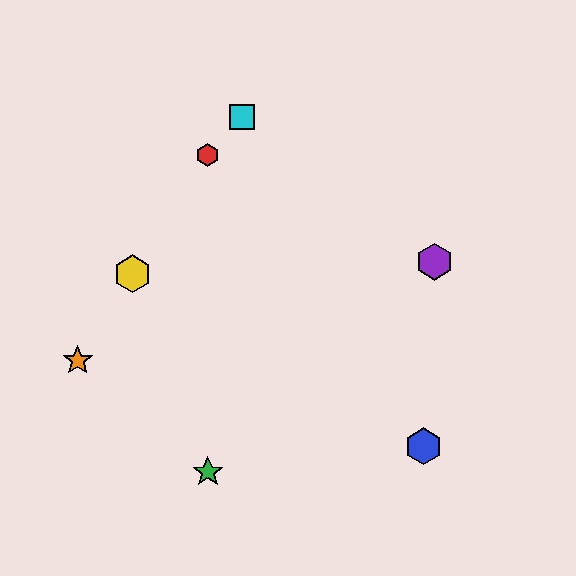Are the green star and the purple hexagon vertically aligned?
No, the green star is at x≈208 and the purple hexagon is at x≈434.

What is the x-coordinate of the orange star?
The orange star is at x≈78.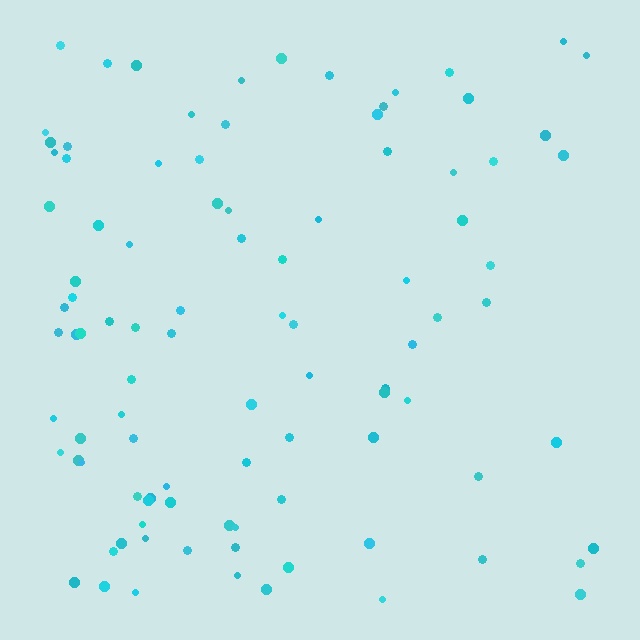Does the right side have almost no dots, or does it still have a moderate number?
Still a moderate number, just noticeably fewer than the left.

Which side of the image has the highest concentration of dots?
The left.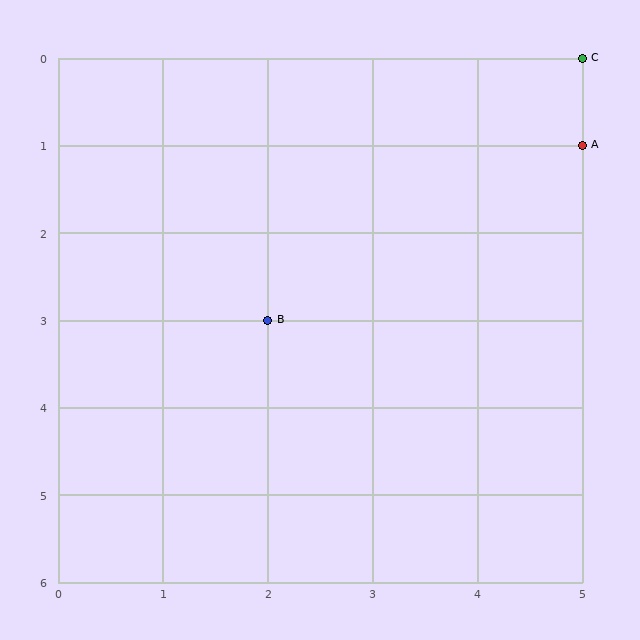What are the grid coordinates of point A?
Point A is at grid coordinates (5, 1).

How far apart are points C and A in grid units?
Points C and A are 1 row apart.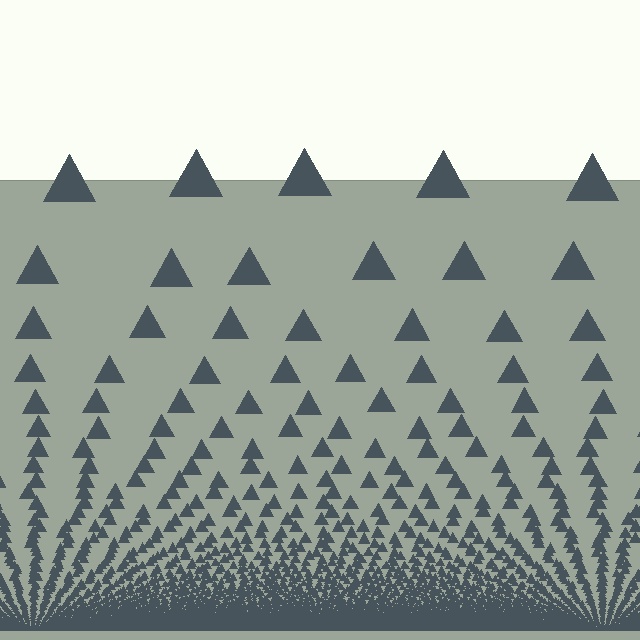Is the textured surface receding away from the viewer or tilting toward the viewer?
The surface appears to tilt toward the viewer. Texture elements get larger and sparser toward the top.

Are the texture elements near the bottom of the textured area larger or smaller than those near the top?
Smaller. The gradient is inverted — elements near the bottom are smaller and denser.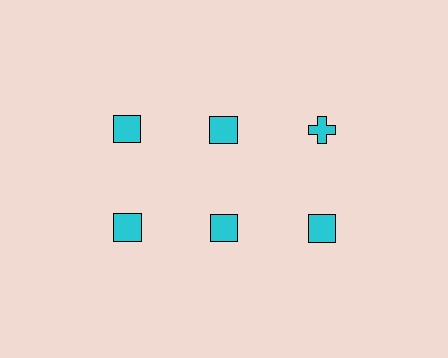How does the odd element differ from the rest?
It has a different shape: cross instead of square.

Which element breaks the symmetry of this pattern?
The cyan cross in the top row, center column breaks the symmetry. All other shapes are cyan squares.